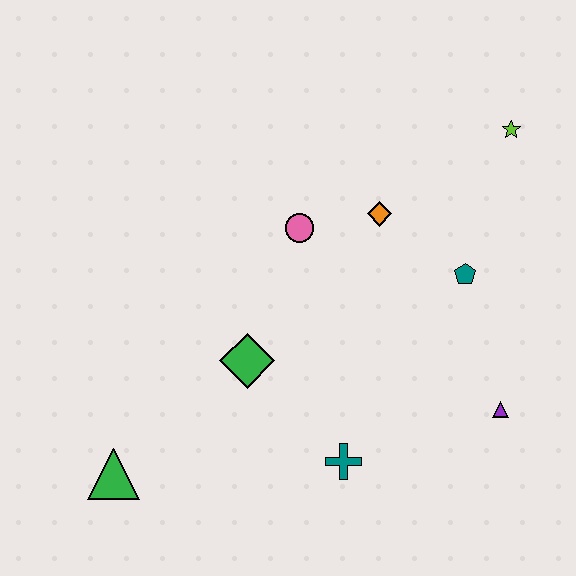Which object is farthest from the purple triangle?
The green triangle is farthest from the purple triangle.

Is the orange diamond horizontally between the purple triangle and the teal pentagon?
No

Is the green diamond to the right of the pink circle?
No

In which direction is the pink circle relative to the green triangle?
The pink circle is above the green triangle.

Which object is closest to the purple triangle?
The teal pentagon is closest to the purple triangle.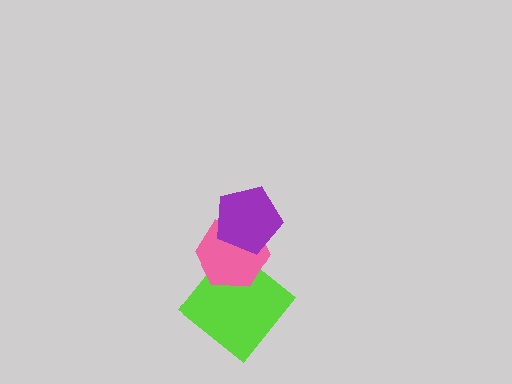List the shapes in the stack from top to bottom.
From top to bottom: the purple pentagon, the pink hexagon, the lime diamond.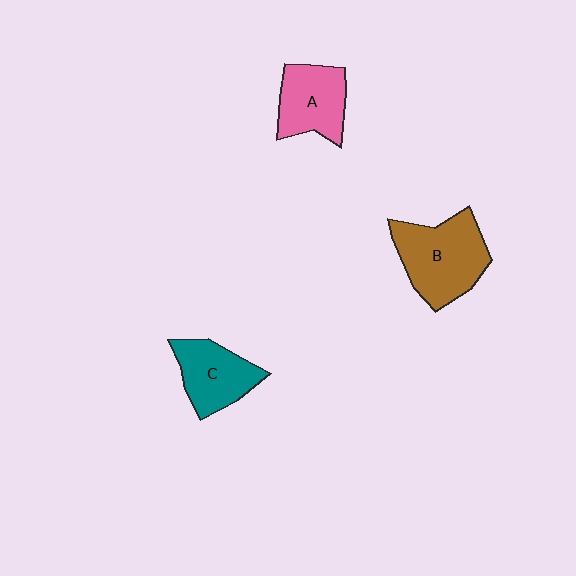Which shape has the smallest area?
Shape C (teal).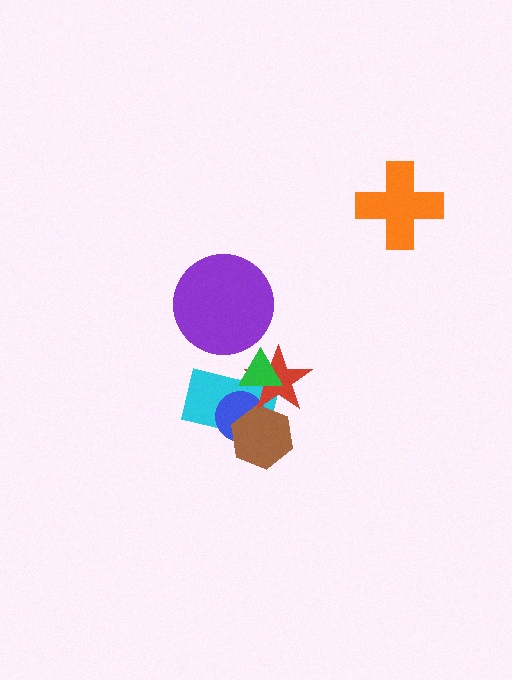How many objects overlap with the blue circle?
3 objects overlap with the blue circle.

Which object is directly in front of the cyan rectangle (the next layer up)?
The blue circle is directly in front of the cyan rectangle.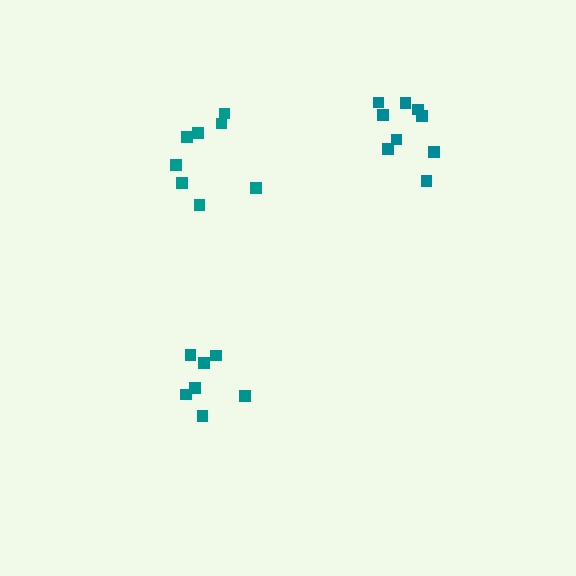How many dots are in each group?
Group 1: 9 dots, Group 2: 8 dots, Group 3: 7 dots (24 total).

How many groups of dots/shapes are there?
There are 3 groups.